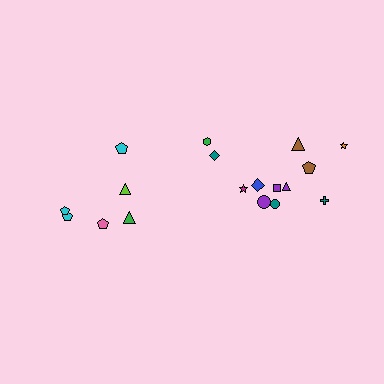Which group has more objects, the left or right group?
The right group.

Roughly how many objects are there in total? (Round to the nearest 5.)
Roughly 20 objects in total.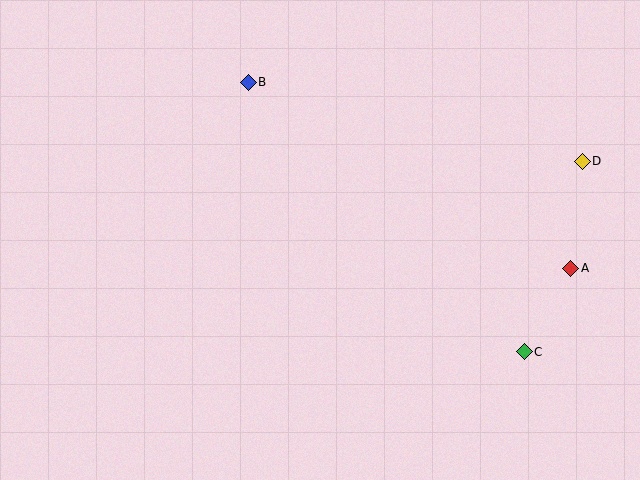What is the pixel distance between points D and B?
The distance between D and B is 343 pixels.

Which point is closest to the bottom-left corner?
Point B is closest to the bottom-left corner.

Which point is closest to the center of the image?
Point B at (248, 82) is closest to the center.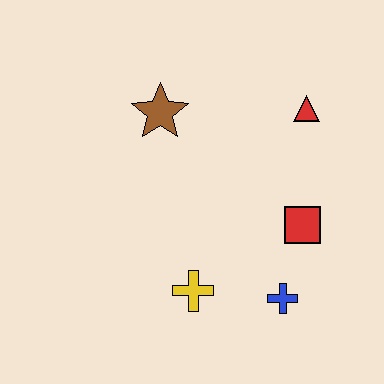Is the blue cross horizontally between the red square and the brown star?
Yes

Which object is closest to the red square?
The blue cross is closest to the red square.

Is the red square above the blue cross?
Yes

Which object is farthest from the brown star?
The blue cross is farthest from the brown star.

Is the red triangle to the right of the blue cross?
Yes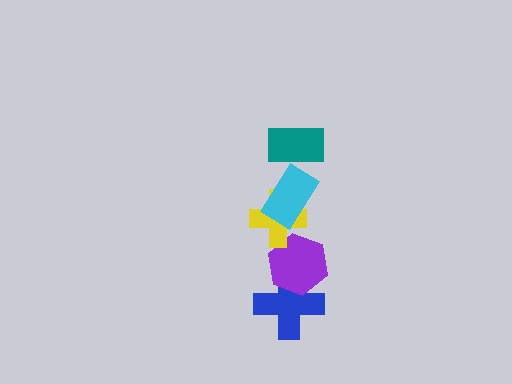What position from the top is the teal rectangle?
The teal rectangle is 1st from the top.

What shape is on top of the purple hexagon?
The yellow cross is on top of the purple hexagon.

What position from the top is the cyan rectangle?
The cyan rectangle is 2nd from the top.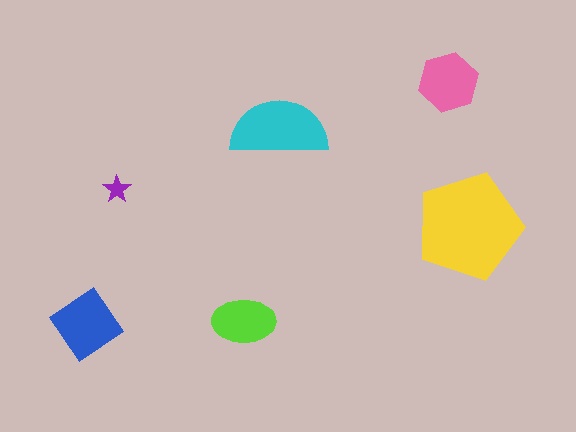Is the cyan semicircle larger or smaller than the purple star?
Larger.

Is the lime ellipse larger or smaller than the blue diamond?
Smaller.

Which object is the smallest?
The purple star.